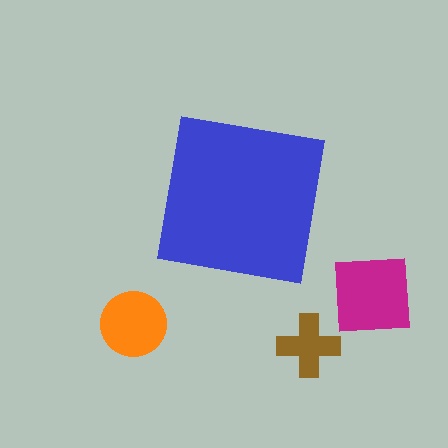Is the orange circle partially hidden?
No, the orange circle is fully visible.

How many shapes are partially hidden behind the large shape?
0 shapes are partially hidden.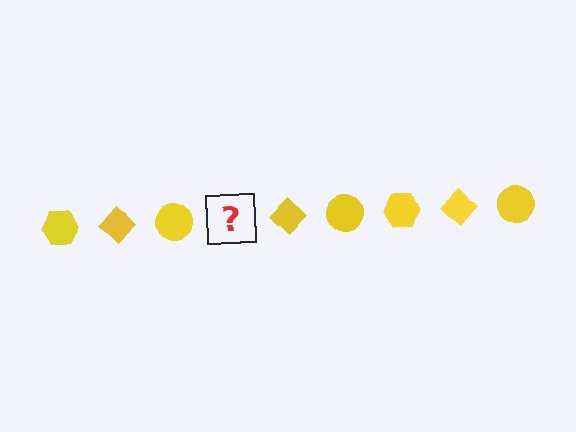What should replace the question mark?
The question mark should be replaced with a yellow hexagon.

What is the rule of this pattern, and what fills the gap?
The rule is that the pattern cycles through hexagon, diamond, circle shapes in yellow. The gap should be filled with a yellow hexagon.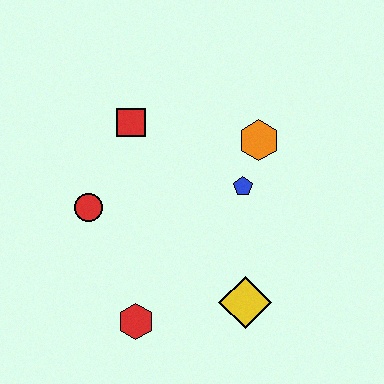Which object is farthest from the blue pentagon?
The red hexagon is farthest from the blue pentagon.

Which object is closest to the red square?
The red circle is closest to the red square.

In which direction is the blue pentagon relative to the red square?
The blue pentagon is to the right of the red square.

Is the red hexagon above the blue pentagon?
No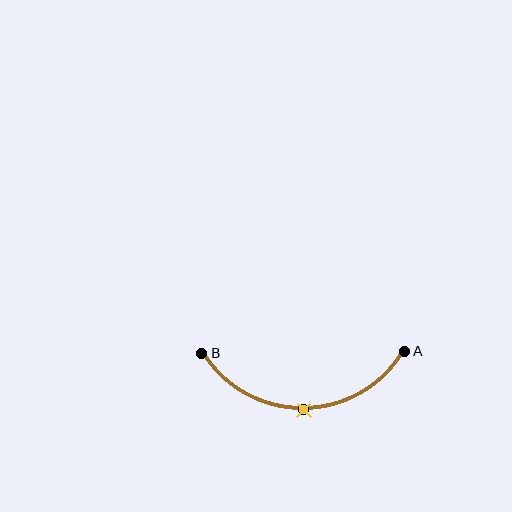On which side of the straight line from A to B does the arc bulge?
The arc bulges below the straight line connecting A and B.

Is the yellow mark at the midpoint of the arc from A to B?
Yes. The yellow mark lies on the arc at equal arc-length from both A and B — it is the arc midpoint.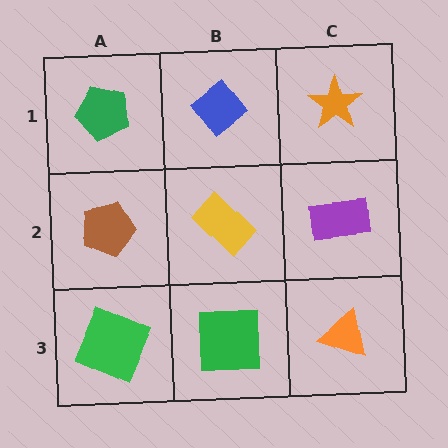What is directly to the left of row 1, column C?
A blue diamond.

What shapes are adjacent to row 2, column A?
A green pentagon (row 1, column A), a green square (row 3, column A), a yellow rectangle (row 2, column B).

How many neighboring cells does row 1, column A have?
2.